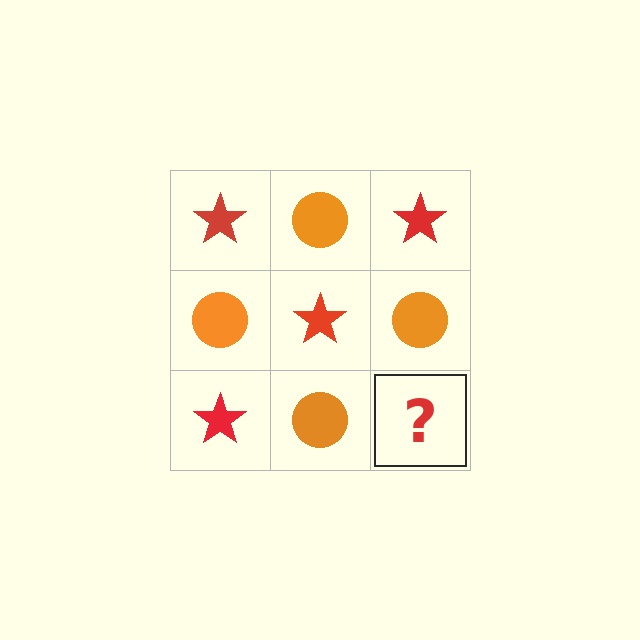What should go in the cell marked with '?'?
The missing cell should contain a red star.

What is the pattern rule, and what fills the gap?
The rule is that it alternates red star and orange circle in a checkerboard pattern. The gap should be filled with a red star.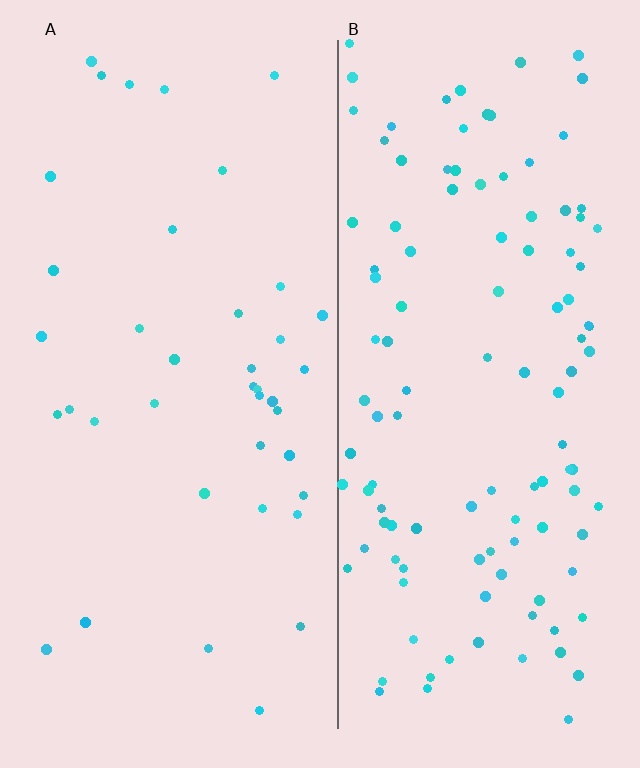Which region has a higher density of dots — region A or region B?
B (the right).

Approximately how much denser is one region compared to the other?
Approximately 3.0× — region B over region A.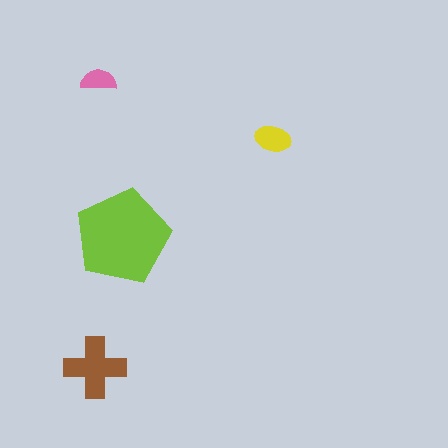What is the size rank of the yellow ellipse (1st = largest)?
3rd.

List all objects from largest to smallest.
The lime pentagon, the brown cross, the yellow ellipse, the pink semicircle.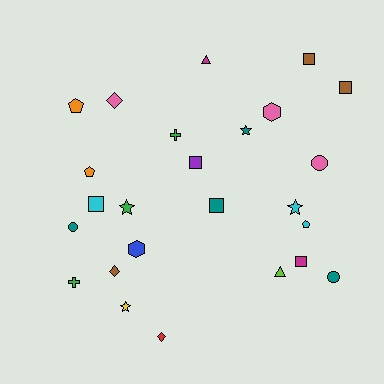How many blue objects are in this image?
There is 1 blue object.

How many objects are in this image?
There are 25 objects.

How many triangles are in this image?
There are 2 triangles.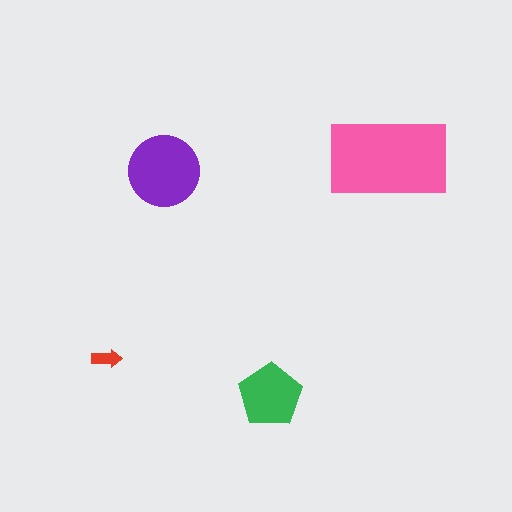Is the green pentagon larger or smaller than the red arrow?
Larger.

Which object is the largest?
The pink rectangle.